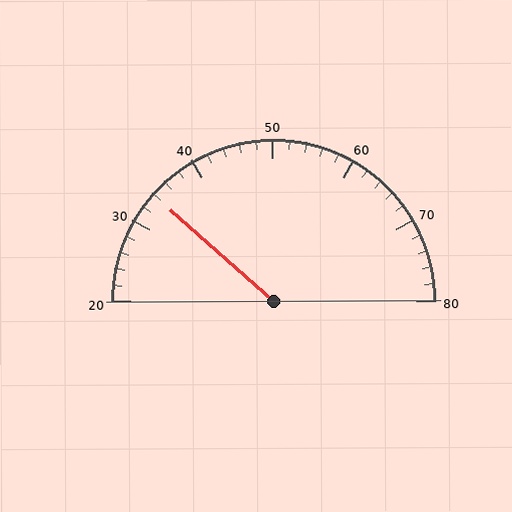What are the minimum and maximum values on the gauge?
The gauge ranges from 20 to 80.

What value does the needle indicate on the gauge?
The needle indicates approximately 34.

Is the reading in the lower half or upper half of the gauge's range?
The reading is in the lower half of the range (20 to 80).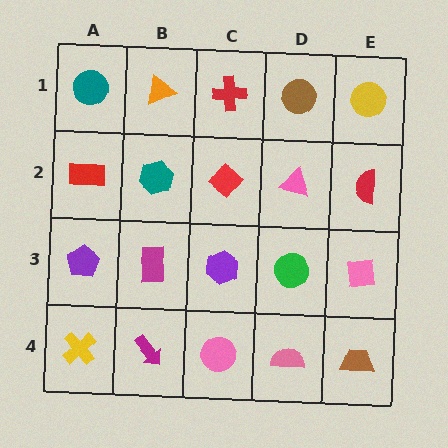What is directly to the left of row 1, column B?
A teal circle.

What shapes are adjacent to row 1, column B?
A teal hexagon (row 2, column B), a teal circle (row 1, column A), a red cross (row 1, column C).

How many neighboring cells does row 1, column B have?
3.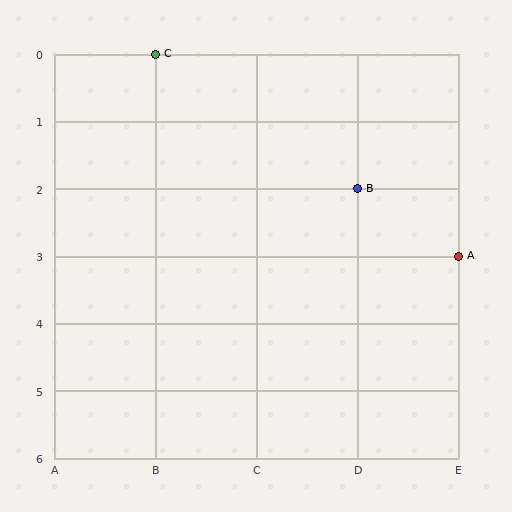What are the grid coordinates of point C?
Point C is at grid coordinates (B, 0).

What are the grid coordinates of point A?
Point A is at grid coordinates (E, 3).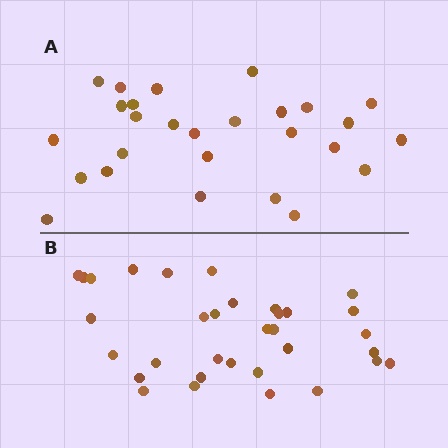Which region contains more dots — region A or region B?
Region B (the bottom region) has more dots.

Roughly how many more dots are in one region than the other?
Region B has about 6 more dots than region A.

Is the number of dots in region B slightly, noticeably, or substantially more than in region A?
Region B has only slightly more — the two regions are fairly close. The ratio is roughly 1.2 to 1.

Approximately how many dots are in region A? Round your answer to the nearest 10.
About 30 dots. (The exact count is 27, which rounds to 30.)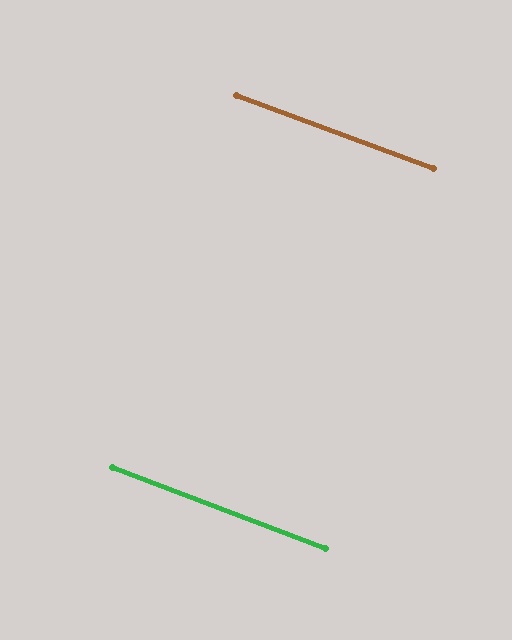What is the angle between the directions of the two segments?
Approximately 0 degrees.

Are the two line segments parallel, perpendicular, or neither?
Parallel — their directions differ by only 0.3°.